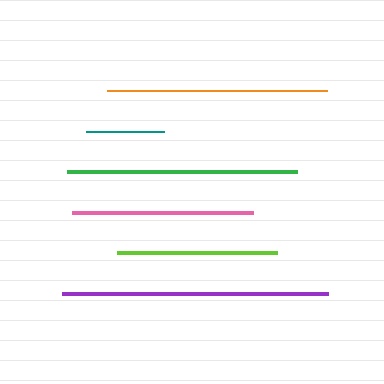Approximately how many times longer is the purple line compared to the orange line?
The purple line is approximately 1.2 times the length of the orange line.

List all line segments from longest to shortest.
From longest to shortest: purple, green, orange, pink, lime, teal.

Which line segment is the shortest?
The teal line is the shortest at approximately 78 pixels.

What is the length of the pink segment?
The pink segment is approximately 181 pixels long.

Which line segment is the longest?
The purple line is the longest at approximately 267 pixels.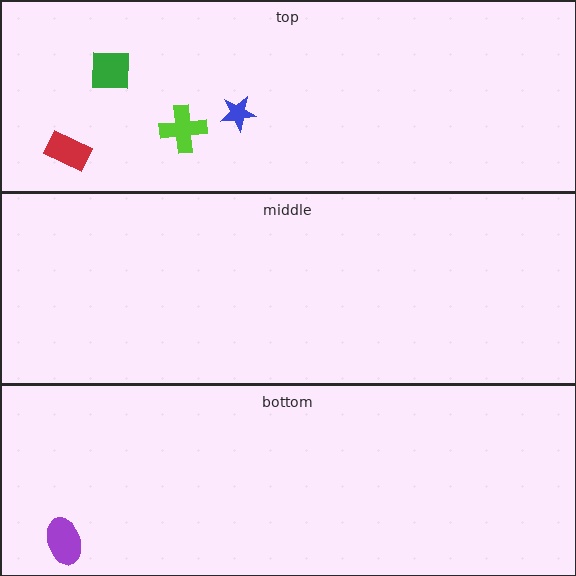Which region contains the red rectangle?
The top region.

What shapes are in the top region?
The blue star, the red rectangle, the lime cross, the green square.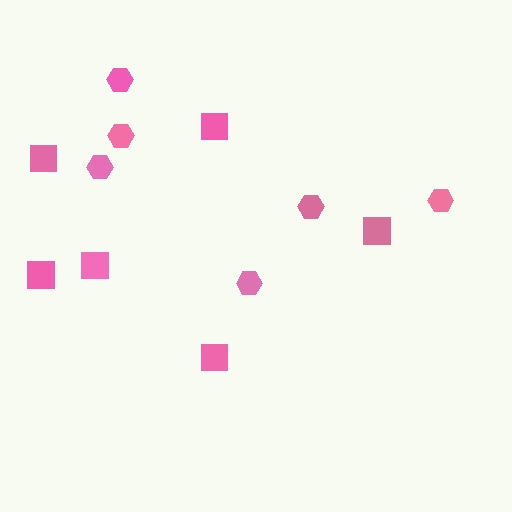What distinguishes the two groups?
There are 2 groups: one group of squares (6) and one group of hexagons (6).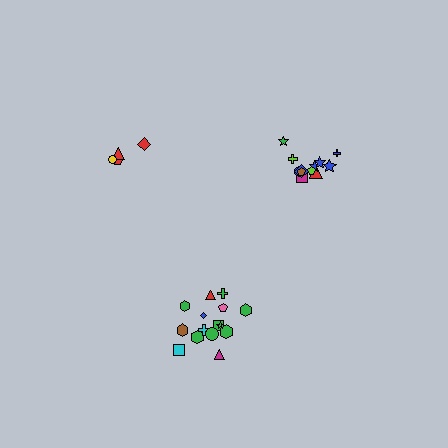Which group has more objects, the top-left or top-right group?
The top-right group.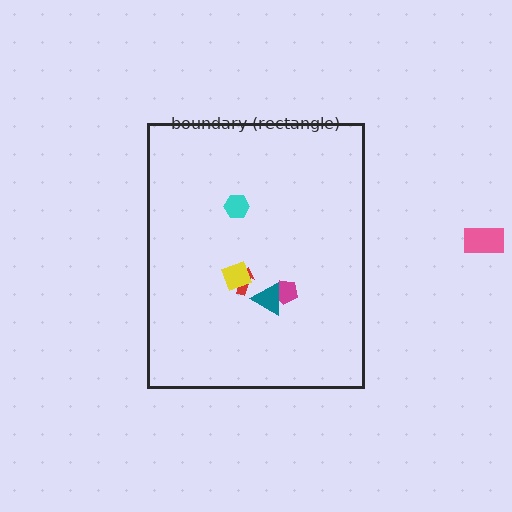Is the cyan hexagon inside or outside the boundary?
Inside.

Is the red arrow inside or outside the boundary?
Inside.